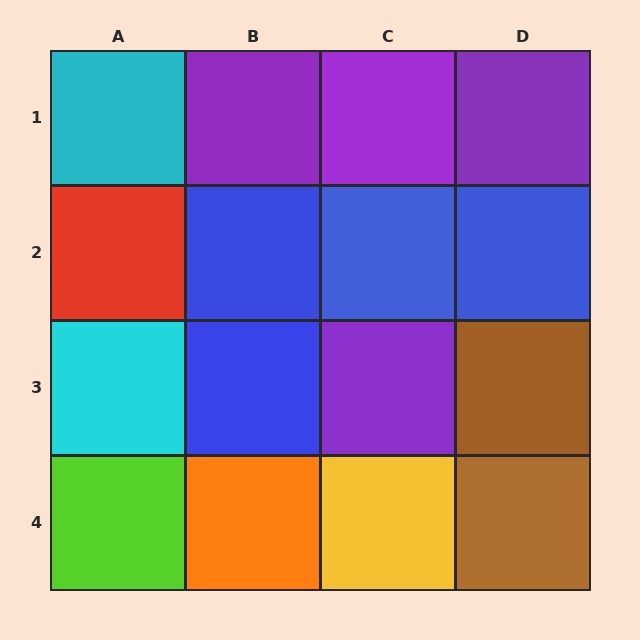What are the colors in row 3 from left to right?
Cyan, blue, purple, brown.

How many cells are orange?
1 cell is orange.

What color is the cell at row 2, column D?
Blue.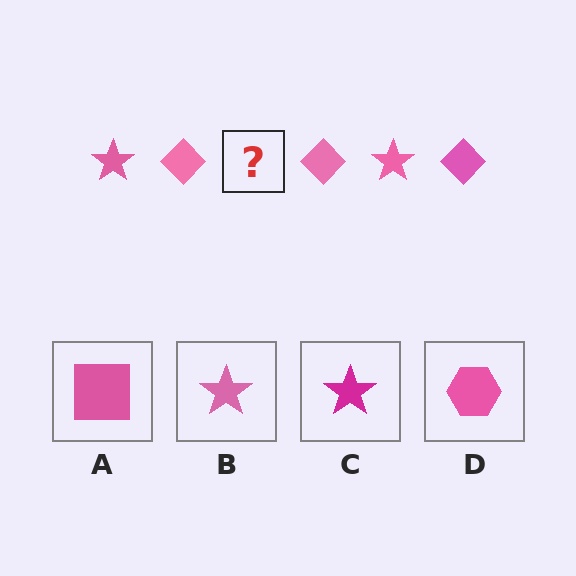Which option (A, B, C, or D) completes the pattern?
B.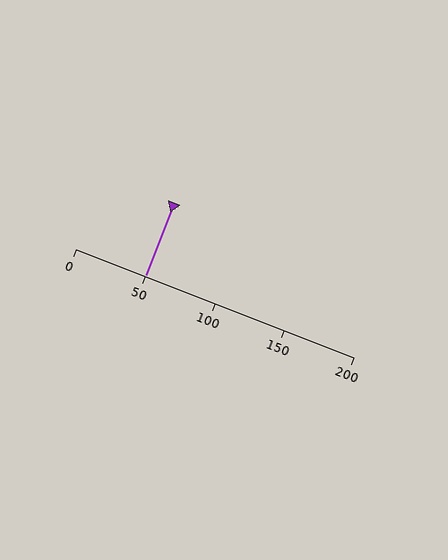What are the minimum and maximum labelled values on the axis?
The axis runs from 0 to 200.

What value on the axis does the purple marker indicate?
The marker indicates approximately 50.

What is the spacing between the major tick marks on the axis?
The major ticks are spaced 50 apart.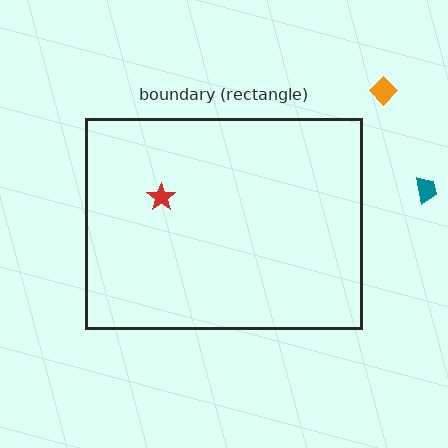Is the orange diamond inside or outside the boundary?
Outside.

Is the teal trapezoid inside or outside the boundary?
Outside.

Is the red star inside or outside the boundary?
Inside.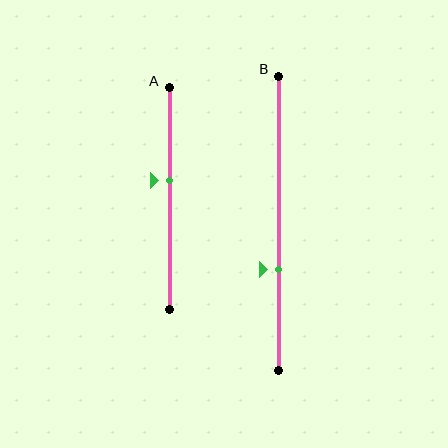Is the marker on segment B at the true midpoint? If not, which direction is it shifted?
No, the marker on segment B is shifted downward by about 16% of the segment length.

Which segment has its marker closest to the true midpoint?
Segment A has its marker closest to the true midpoint.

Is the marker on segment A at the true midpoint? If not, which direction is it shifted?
No, the marker on segment A is shifted upward by about 8% of the segment length.